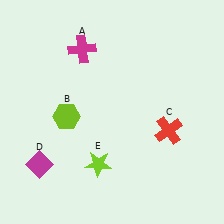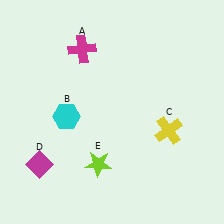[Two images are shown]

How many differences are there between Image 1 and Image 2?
There are 2 differences between the two images.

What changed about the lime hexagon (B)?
In Image 1, B is lime. In Image 2, it changed to cyan.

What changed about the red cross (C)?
In Image 1, C is red. In Image 2, it changed to yellow.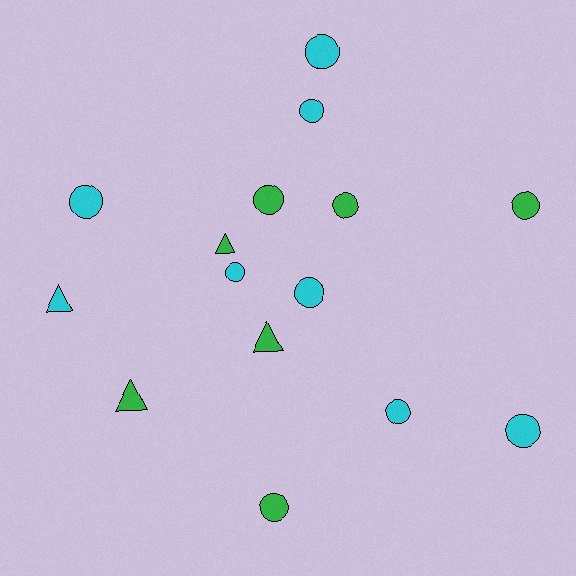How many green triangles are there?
There are 3 green triangles.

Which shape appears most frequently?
Circle, with 11 objects.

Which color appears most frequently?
Cyan, with 8 objects.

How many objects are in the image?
There are 15 objects.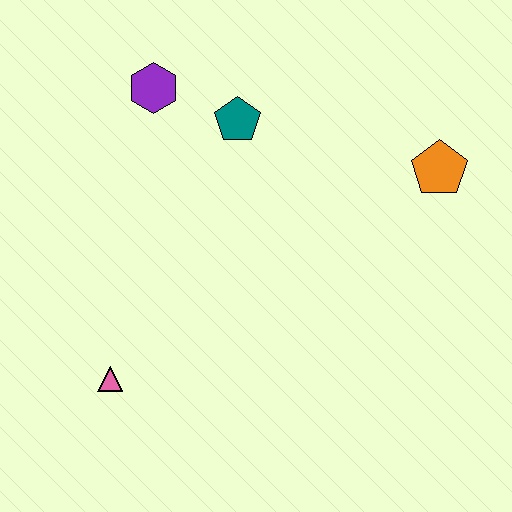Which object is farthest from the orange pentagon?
The pink triangle is farthest from the orange pentagon.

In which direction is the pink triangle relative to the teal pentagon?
The pink triangle is below the teal pentagon.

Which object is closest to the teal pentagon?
The purple hexagon is closest to the teal pentagon.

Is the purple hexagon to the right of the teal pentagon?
No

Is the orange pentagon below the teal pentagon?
Yes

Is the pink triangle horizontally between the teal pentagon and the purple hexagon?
No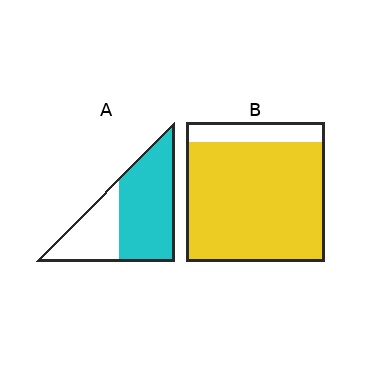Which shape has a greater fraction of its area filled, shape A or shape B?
Shape B.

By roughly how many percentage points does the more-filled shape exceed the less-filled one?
By roughly 20 percentage points (B over A).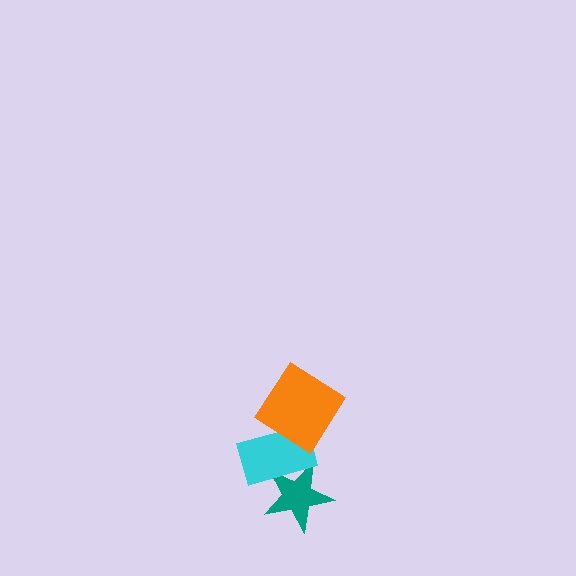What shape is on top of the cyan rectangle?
The orange diamond is on top of the cyan rectangle.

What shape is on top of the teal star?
The cyan rectangle is on top of the teal star.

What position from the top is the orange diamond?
The orange diamond is 1st from the top.